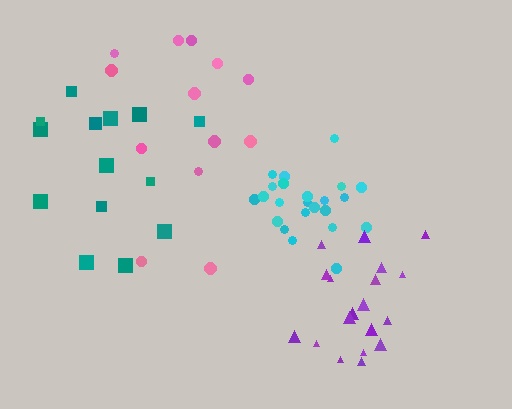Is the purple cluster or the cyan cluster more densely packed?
Cyan.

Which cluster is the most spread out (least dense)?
Pink.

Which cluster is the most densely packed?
Cyan.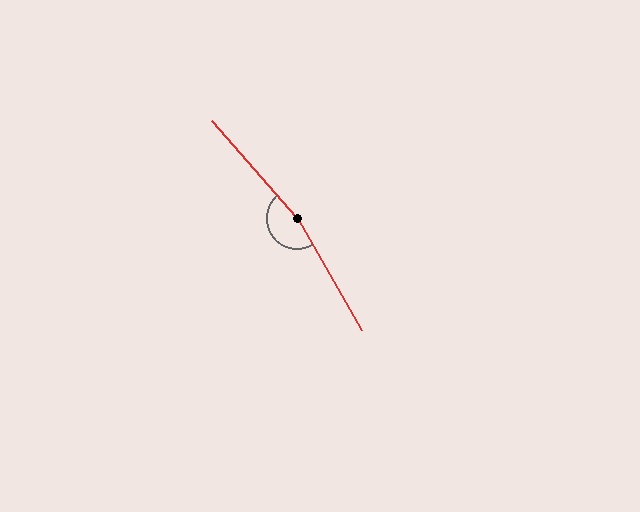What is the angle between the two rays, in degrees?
Approximately 169 degrees.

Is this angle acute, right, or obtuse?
It is obtuse.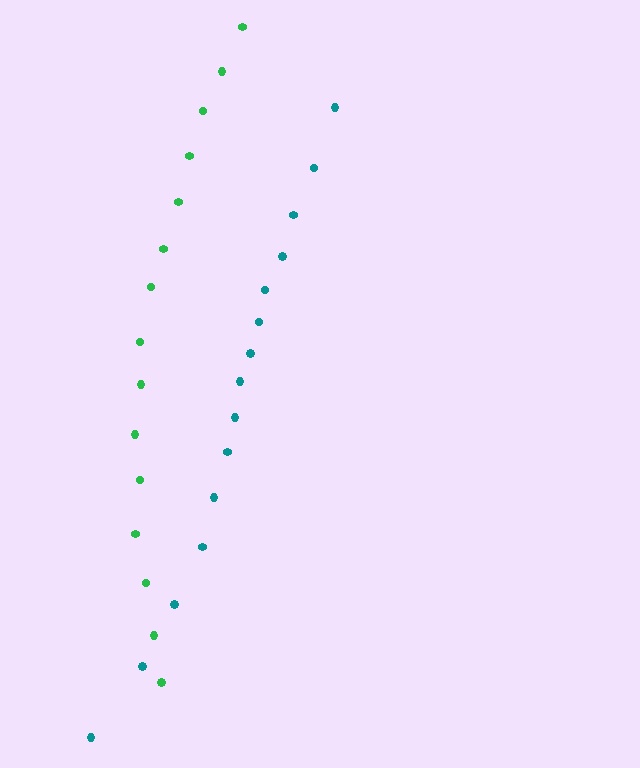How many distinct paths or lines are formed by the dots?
There are 2 distinct paths.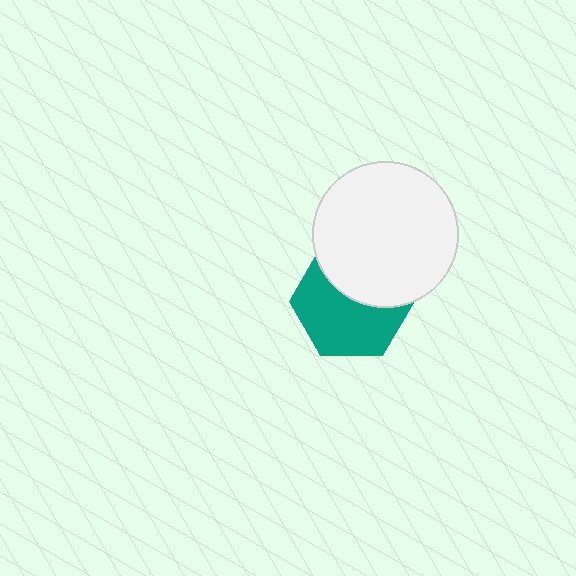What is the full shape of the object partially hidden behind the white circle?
The partially hidden object is a teal hexagon.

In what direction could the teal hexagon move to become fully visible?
The teal hexagon could move down. That would shift it out from behind the white circle entirely.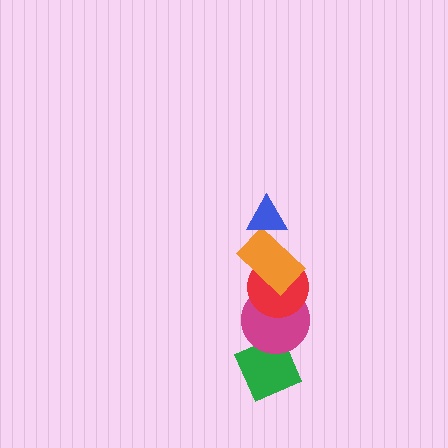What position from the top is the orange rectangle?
The orange rectangle is 2nd from the top.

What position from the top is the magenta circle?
The magenta circle is 4th from the top.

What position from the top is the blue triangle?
The blue triangle is 1st from the top.